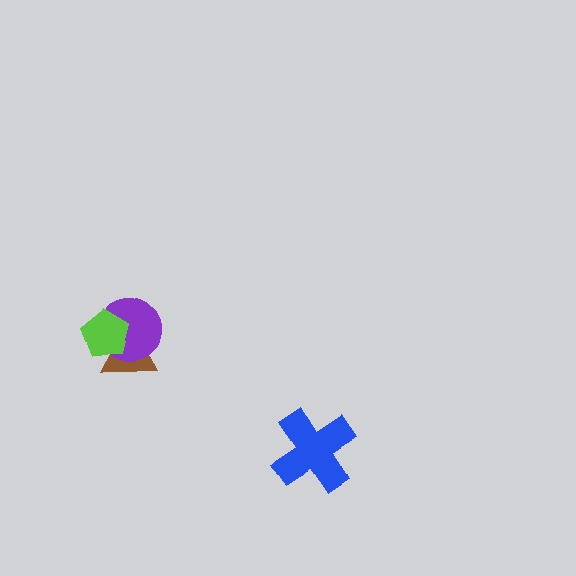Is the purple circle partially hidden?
Yes, it is partially covered by another shape.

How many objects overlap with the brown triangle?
2 objects overlap with the brown triangle.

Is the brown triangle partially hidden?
Yes, it is partially covered by another shape.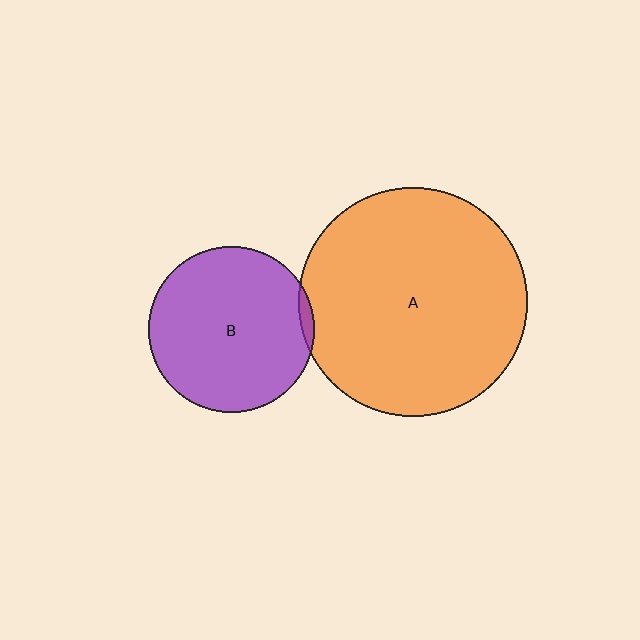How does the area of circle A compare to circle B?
Approximately 1.9 times.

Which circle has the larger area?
Circle A (orange).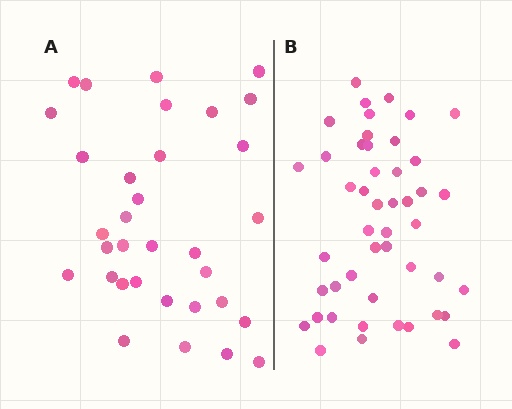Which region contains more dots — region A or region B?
Region B (the right region) has more dots.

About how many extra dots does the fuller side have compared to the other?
Region B has approximately 15 more dots than region A.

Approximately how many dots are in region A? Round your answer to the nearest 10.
About 30 dots. (The exact count is 33, which rounds to 30.)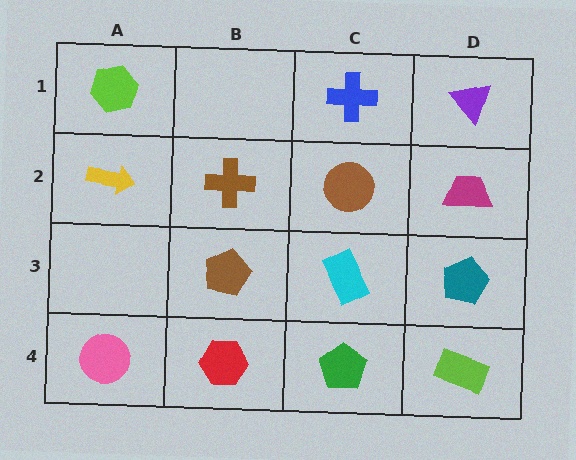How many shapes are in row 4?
4 shapes.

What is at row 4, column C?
A green pentagon.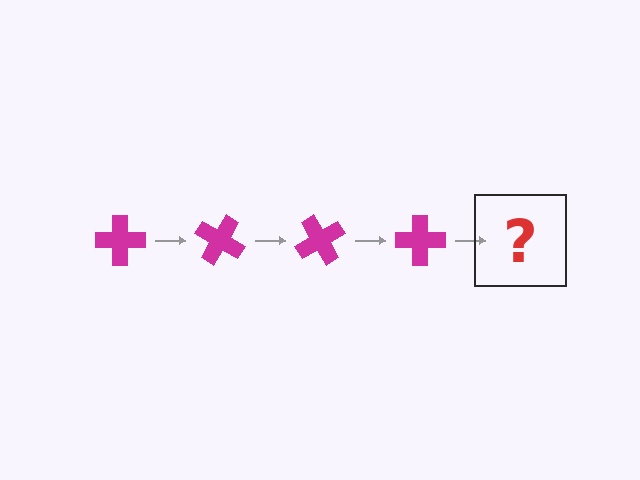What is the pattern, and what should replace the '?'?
The pattern is that the cross rotates 30 degrees each step. The '?' should be a magenta cross rotated 120 degrees.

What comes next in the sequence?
The next element should be a magenta cross rotated 120 degrees.